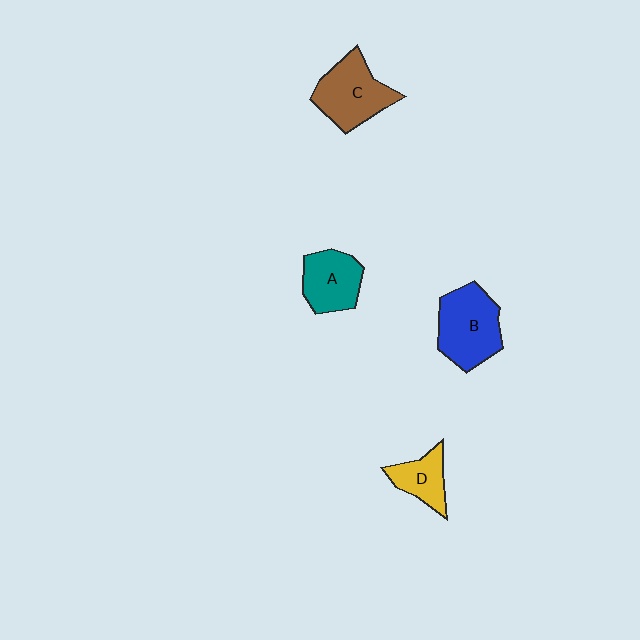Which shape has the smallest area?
Shape D (yellow).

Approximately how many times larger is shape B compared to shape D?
Approximately 1.8 times.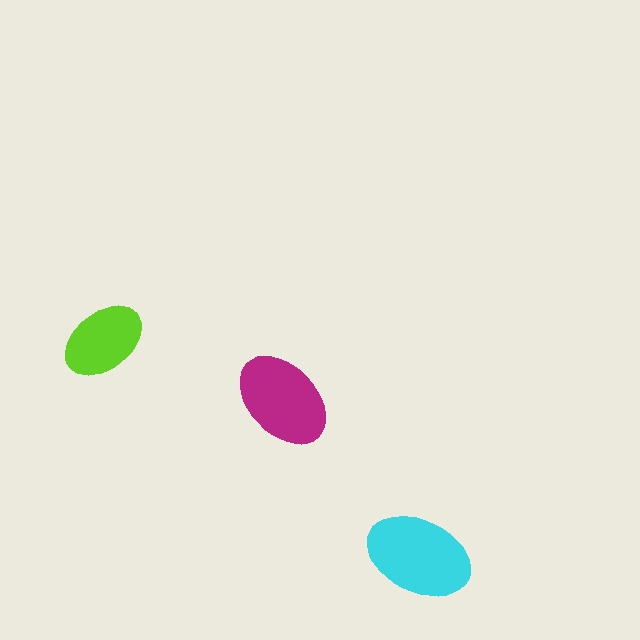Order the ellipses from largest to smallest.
the cyan one, the magenta one, the lime one.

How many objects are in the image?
There are 3 objects in the image.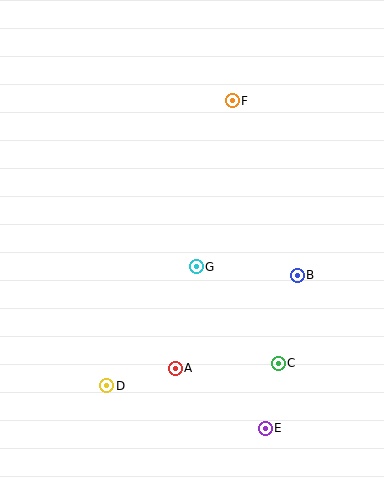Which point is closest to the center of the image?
Point G at (196, 267) is closest to the center.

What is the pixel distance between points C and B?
The distance between C and B is 90 pixels.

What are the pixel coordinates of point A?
Point A is at (175, 368).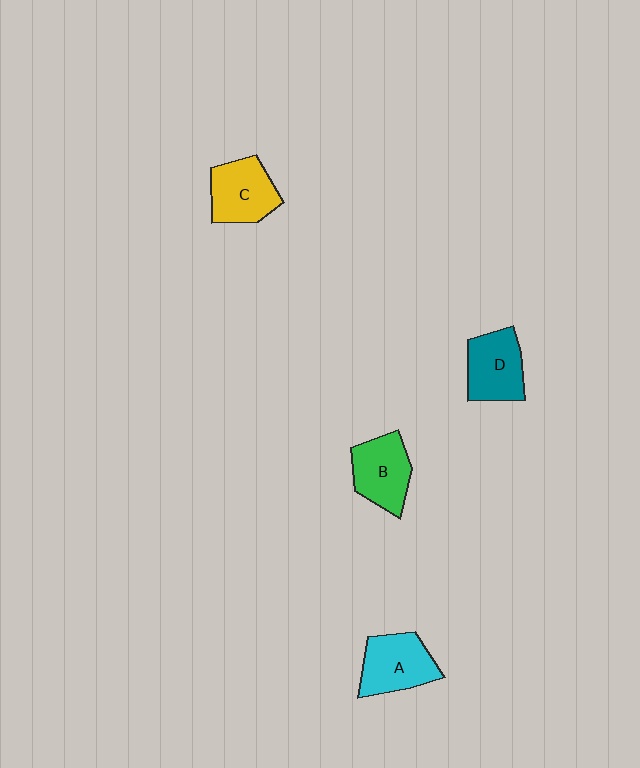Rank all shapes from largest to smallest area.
From largest to smallest: A (cyan), C (yellow), D (teal), B (green).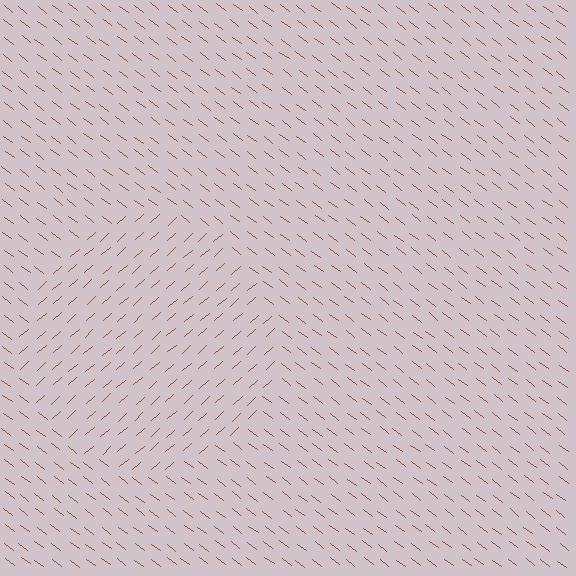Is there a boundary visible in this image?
Yes, there is a texture boundary formed by a change in line orientation.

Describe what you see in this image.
The image is filled with small brown line segments. A circle region in the image has lines oriented differently from the surrounding lines, creating a visible texture boundary.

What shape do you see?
I see a circle.